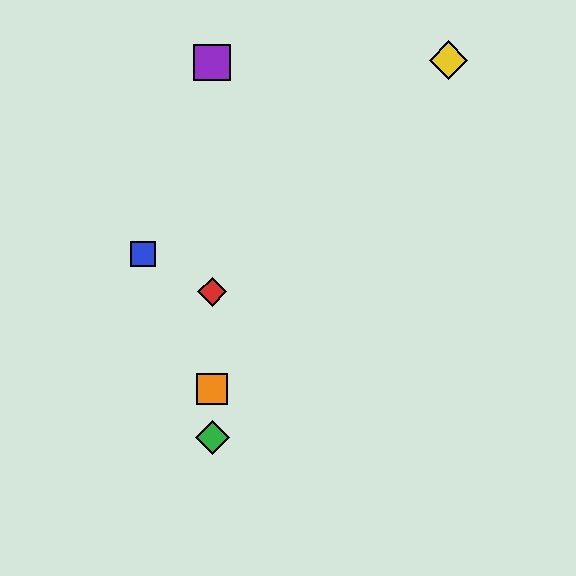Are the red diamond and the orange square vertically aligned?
Yes, both are at x≈212.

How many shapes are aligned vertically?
4 shapes (the red diamond, the green diamond, the purple square, the orange square) are aligned vertically.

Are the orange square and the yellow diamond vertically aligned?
No, the orange square is at x≈212 and the yellow diamond is at x≈448.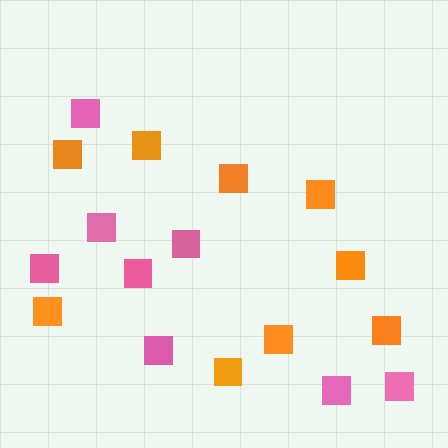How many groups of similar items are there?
There are 2 groups: one group of orange squares (9) and one group of pink squares (8).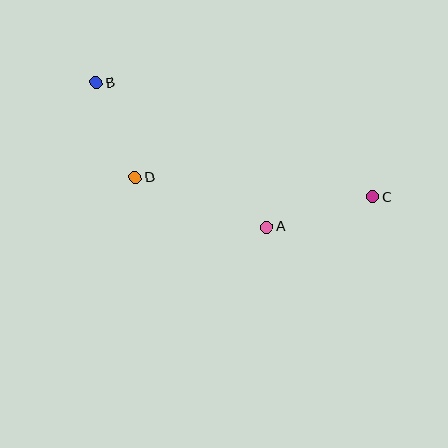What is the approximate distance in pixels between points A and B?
The distance between A and B is approximately 223 pixels.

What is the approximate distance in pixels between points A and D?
The distance between A and D is approximately 141 pixels.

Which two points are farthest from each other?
Points B and C are farthest from each other.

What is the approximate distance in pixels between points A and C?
The distance between A and C is approximately 110 pixels.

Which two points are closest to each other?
Points B and D are closest to each other.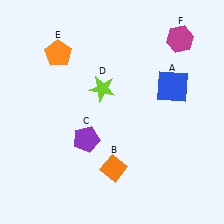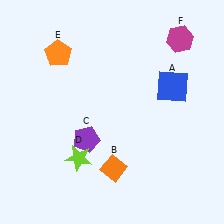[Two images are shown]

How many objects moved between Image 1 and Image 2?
1 object moved between the two images.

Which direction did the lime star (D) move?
The lime star (D) moved down.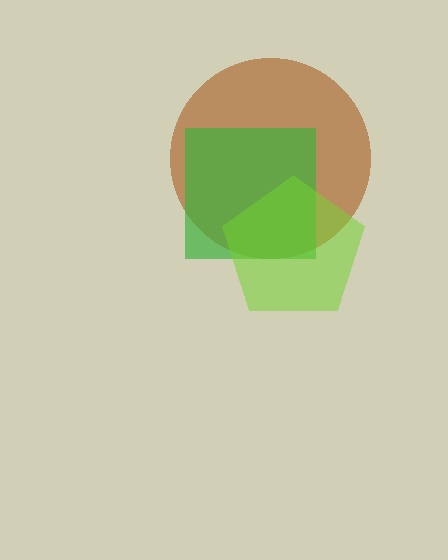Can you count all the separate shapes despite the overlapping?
Yes, there are 3 separate shapes.